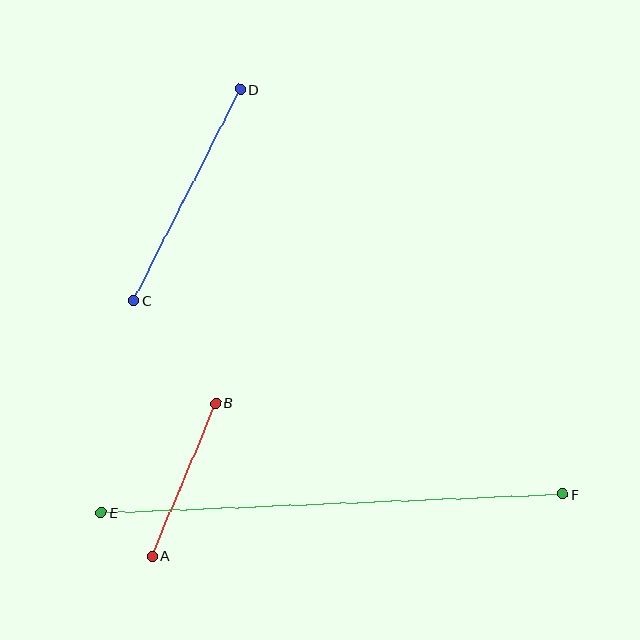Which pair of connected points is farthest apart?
Points E and F are farthest apart.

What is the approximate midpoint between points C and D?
The midpoint is at approximately (187, 195) pixels.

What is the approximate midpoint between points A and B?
The midpoint is at approximately (184, 480) pixels.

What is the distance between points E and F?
The distance is approximately 462 pixels.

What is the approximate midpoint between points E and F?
The midpoint is at approximately (332, 503) pixels.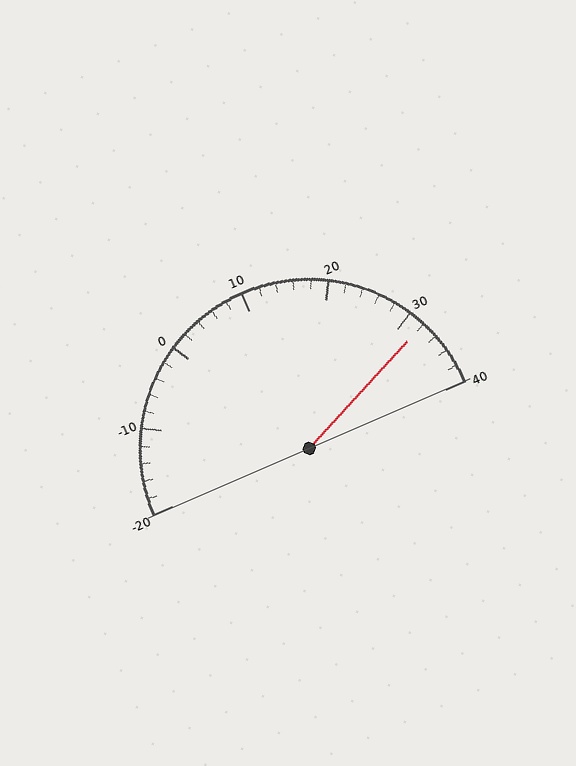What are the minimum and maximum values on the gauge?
The gauge ranges from -20 to 40.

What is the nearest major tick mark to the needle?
The nearest major tick mark is 30.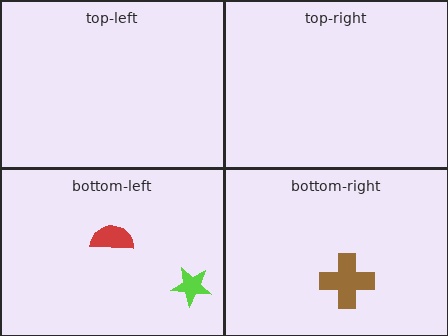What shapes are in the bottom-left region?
The red semicircle, the lime star.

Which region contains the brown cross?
The bottom-right region.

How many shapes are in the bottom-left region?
2.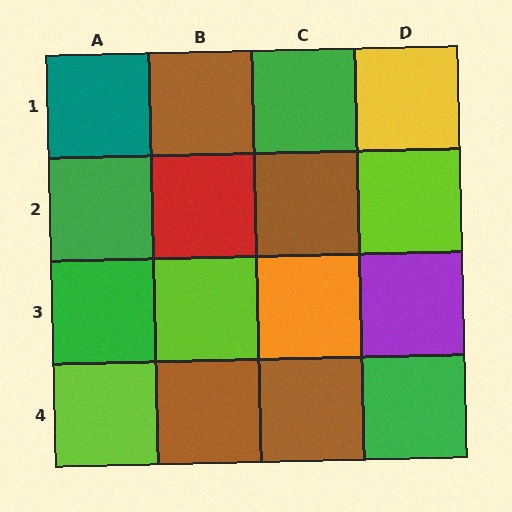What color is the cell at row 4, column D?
Green.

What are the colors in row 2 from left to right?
Green, red, brown, lime.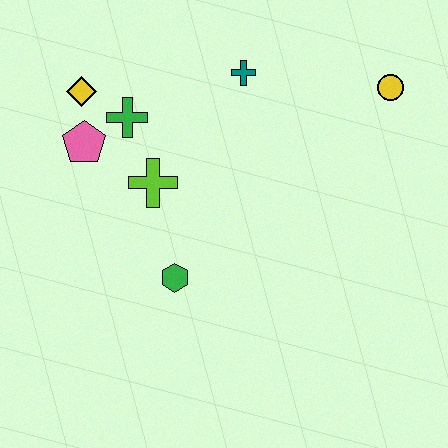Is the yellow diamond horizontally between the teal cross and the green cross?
No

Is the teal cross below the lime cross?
No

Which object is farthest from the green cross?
The yellow circle is farthest from the green cross.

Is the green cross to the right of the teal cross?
No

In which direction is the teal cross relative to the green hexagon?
The teal cross is above the green hexagon.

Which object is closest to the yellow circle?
The teal cross is closest to the yellow circle.